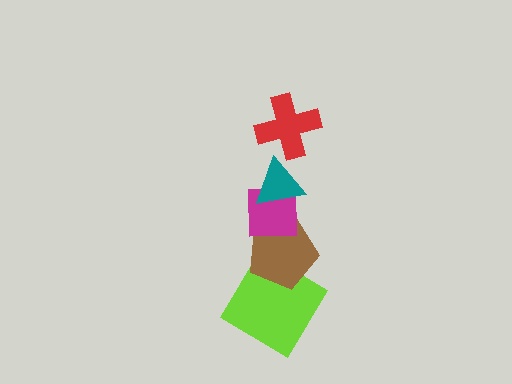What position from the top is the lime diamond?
The lime diamond is 5th from the top.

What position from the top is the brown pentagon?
The brown pentagon is 4th from the top.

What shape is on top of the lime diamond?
The brown pentagon is on top of the lime diamond.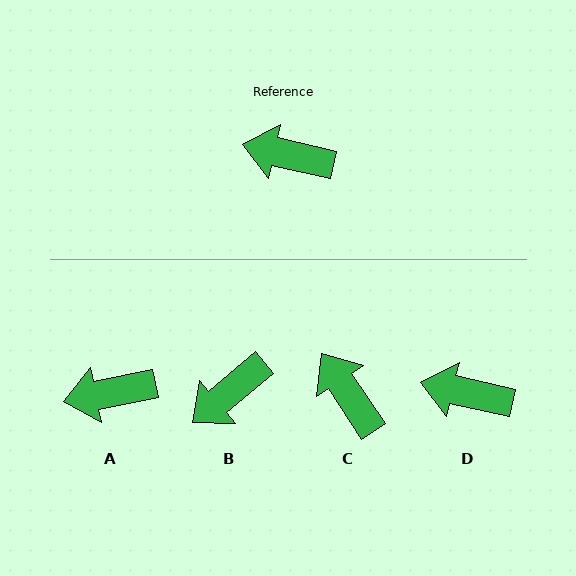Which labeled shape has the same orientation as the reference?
D.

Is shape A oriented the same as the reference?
No, it is off by about 24 degrees.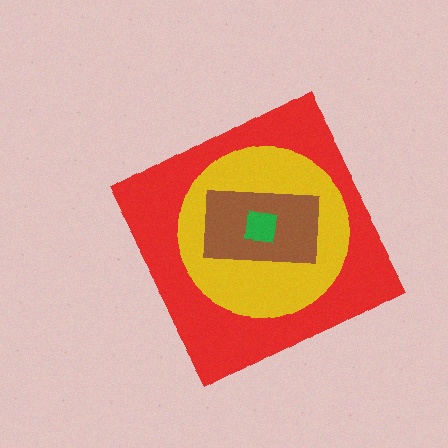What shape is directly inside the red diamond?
The yellow circle.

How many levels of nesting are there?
4.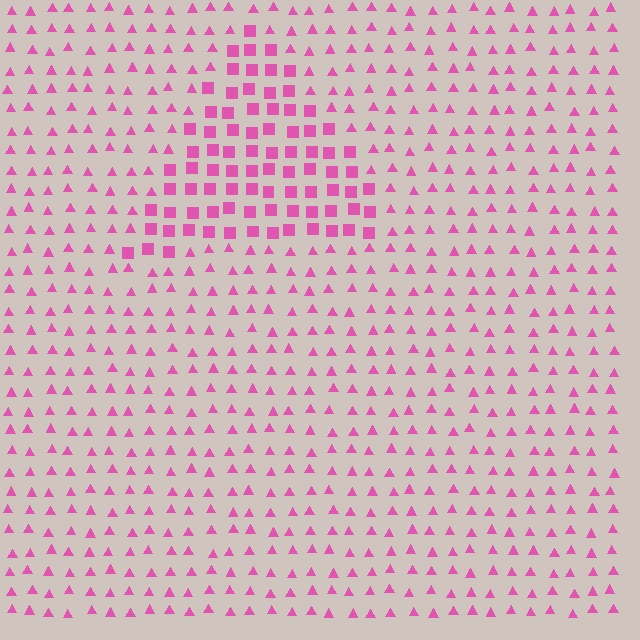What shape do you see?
I see a triangle.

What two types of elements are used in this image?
The image uses squares inside the triangle region and triangles outside it.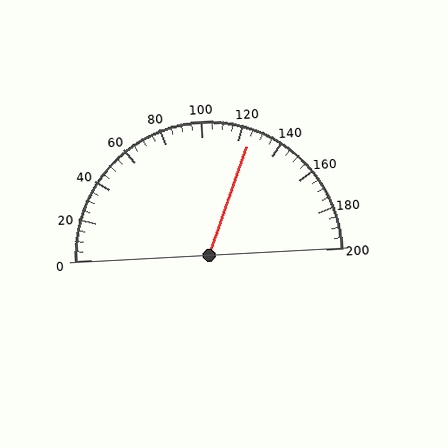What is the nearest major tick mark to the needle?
The nearest major tick mark is 120.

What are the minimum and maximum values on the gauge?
The gauge ranges from 0 to 200.